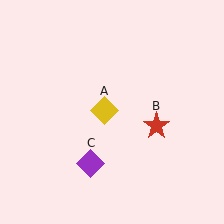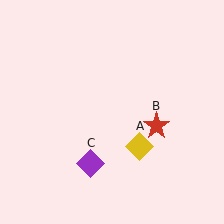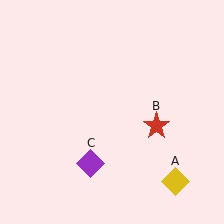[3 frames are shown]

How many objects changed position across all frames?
1 object changed position: yellow diamond (object A).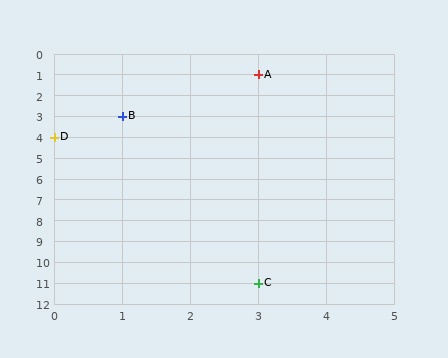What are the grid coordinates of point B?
Point B is at grid coordinates (1, 3).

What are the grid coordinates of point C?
Point C is at grid coordinates (3, 11).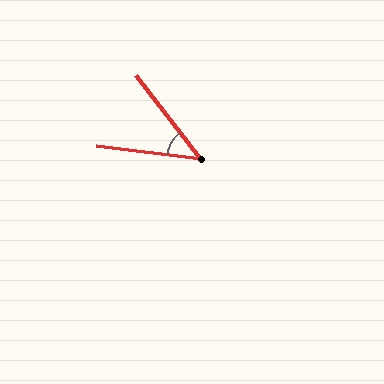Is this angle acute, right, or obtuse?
It is acute.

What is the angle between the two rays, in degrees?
Approximately 45 degrees.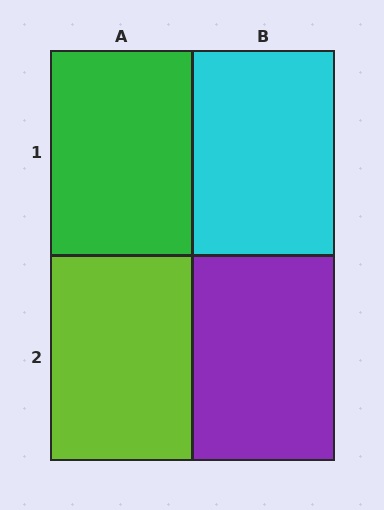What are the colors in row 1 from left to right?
Green, cyan.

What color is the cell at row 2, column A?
Lime.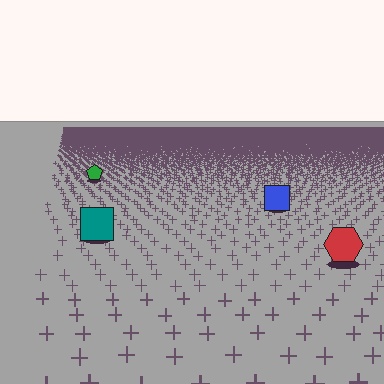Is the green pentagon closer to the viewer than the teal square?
No. The teal square is closer — you can tell from the texture gradient: the ground texture is coarser near it.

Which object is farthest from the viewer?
The green pentagon is farthest from the viewer. It appears smaller and the ground texture around it is denser.